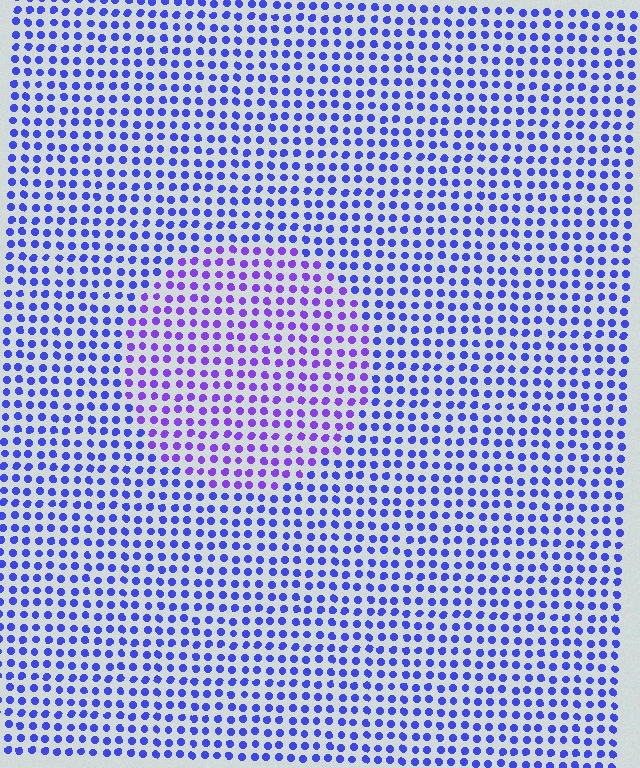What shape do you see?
I see a circle.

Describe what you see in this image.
The image is filled with small blue elements in a uniform arrangement. A circle-shaped region is visible where the elements are tinted to a slightly different hue, forming a subtle color boundary.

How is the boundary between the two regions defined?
The boundary is defined purely by a slight shift in hue (about 31 degrees). Spacing, size, and orientation are identical on both sides.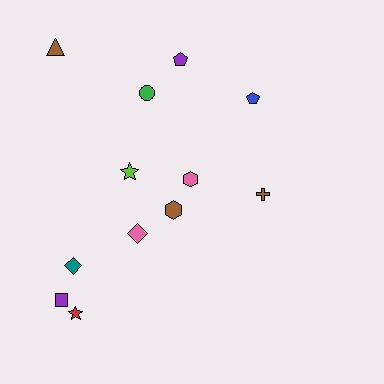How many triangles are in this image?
There is 1 triangle.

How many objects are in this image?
There are 12 objects.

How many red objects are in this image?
There is 1 red object.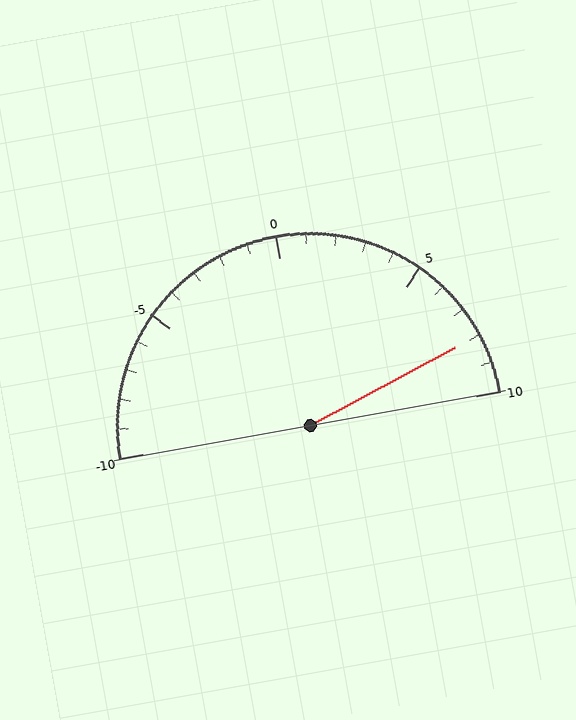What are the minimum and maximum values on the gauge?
The gauge ranges from -10 to 10.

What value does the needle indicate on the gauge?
The needle indicates approximately 8.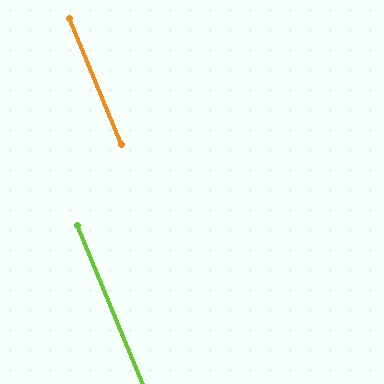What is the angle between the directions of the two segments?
Approximately 0 degrees.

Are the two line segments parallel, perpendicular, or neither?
Parallel — their directions differ by only 0.2°.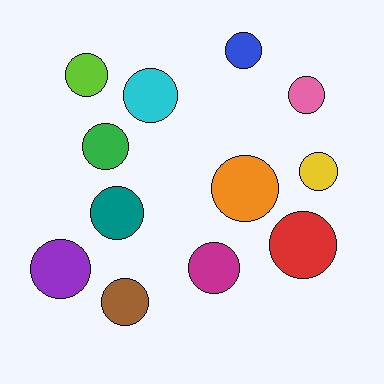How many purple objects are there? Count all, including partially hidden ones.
There is 1 purple object.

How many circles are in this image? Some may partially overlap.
There are 12 circles.